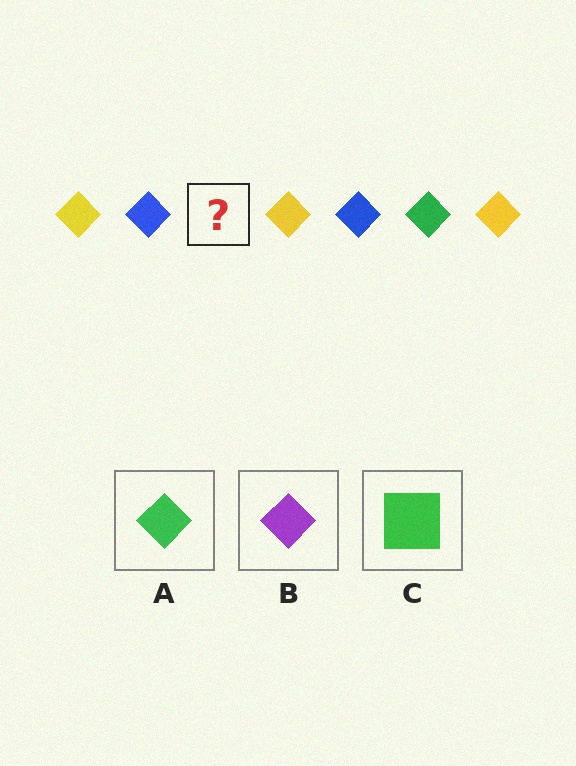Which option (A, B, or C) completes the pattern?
A.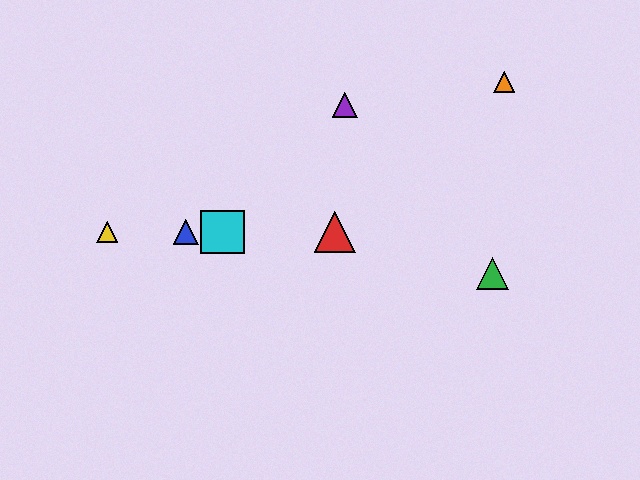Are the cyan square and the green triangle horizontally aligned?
No, the cyan square is at y≈232 and the green triangle is at y≈274.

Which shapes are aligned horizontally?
The red triangle, the blue triangle, the yellow triangle, the cyan square are aligned horizontally.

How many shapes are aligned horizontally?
4 shapes (the red triangle, the blue triangle, the yellow triangle, the cyan square) are aligned horizontally.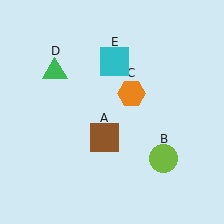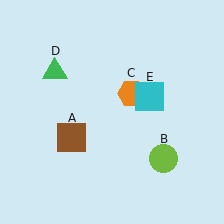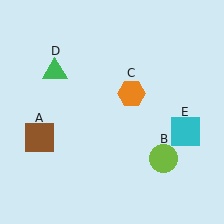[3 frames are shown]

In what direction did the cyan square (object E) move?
The cyan square (object E) moved down and to the right.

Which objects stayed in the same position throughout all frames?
Lime circle (object B) and orange hexagon (object C) and green triangle (object D) remained stationary.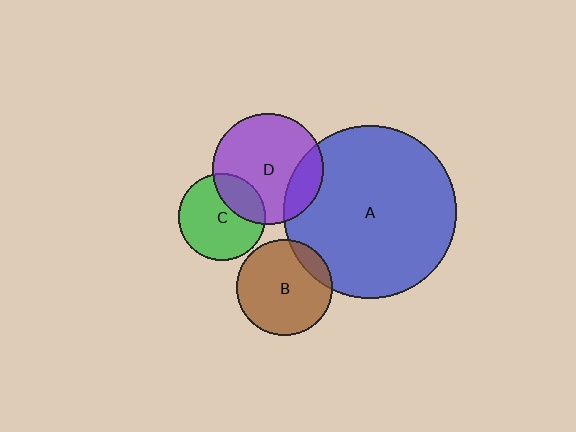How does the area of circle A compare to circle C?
Approximately 4.0 times.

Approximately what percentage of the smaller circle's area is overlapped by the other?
Approximately 20%.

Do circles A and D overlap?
Yes.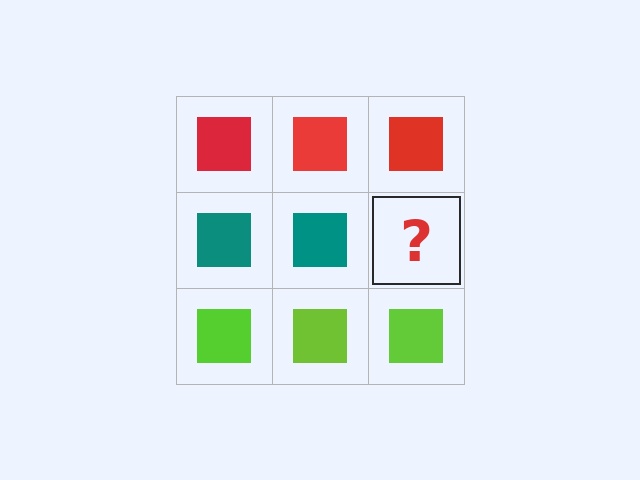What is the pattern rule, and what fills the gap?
The rule is that each row has a consistent color. The gap should be filled with a teal square.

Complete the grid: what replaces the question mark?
The question mark should be replaced with a teal square.